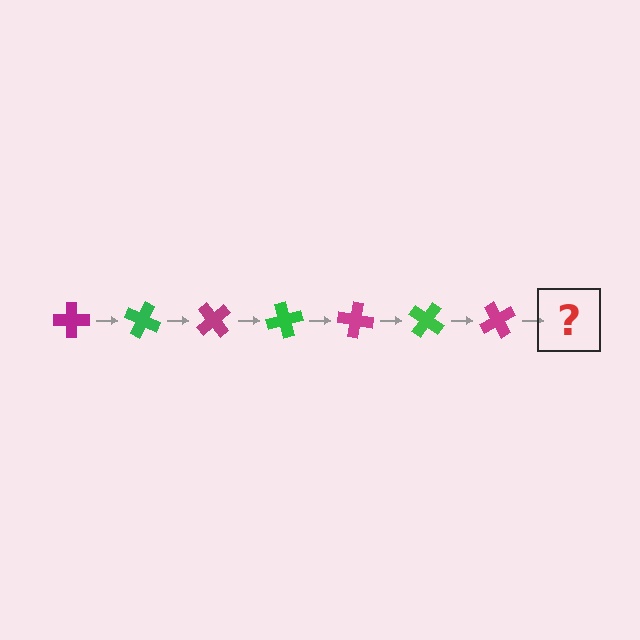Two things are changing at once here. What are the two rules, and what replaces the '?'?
The two rules are that it rotates 25 degrees each step and the color cycles through magenta and green. The '?' should be a green cross, rotated 175 degrees from the start.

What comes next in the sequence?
The next element should be a green cross, rotated 175 degrees from the start.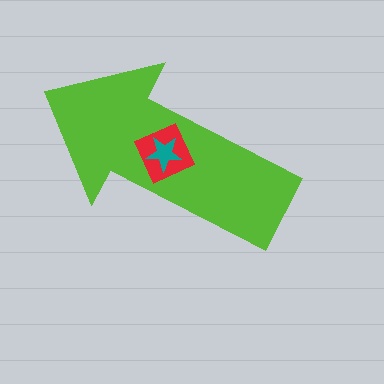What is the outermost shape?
The lime arrow.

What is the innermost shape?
The teal star.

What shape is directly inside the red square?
The teal star.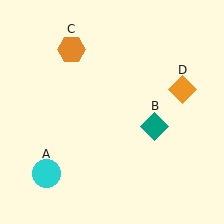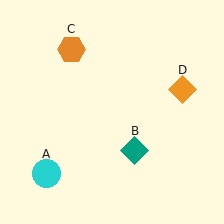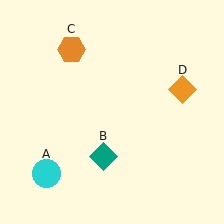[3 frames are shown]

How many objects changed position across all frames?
1 object changed position: teal diamond (object B).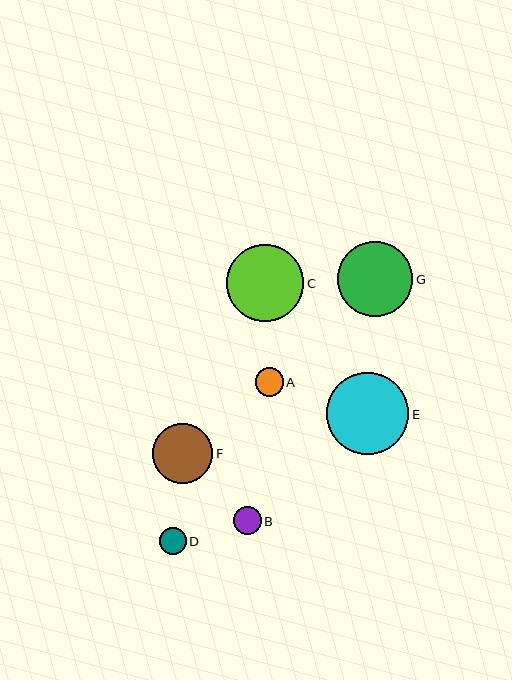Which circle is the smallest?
Circle D is the smallest with a size of approximately 27 pixels.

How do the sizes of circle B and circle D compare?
Circle B and circle D are approximately the same size.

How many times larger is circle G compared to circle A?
Circle G is approximately 2.7 times the size of circle A.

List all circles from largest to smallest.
From largest to smallest: E, C, G, F, A, B, D.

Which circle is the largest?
Circle E is the largest with a size of approximately 82 pixels.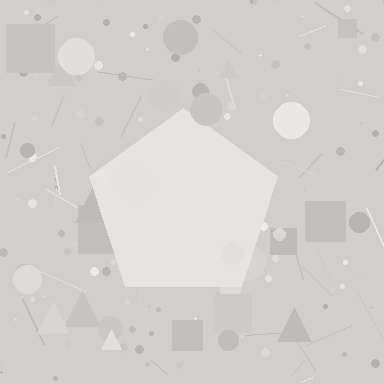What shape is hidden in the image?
A pentagon is hidden in the image.